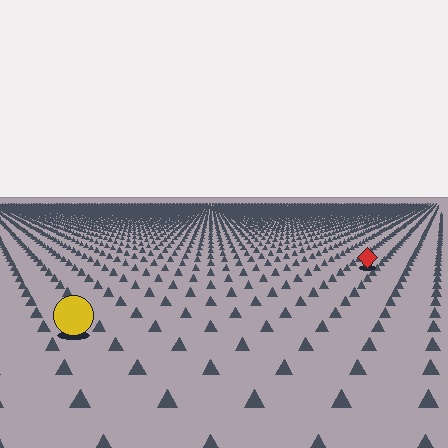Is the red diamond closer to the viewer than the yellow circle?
No. The yellow circle is closer — you can tell from the texture gradient: the ground texture is coarser near it.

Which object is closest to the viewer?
The yellow circle is closest. The texture marks near it are larger and more spread out.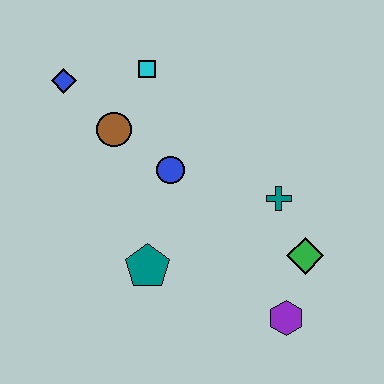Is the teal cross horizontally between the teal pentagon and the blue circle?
No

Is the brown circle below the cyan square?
Yes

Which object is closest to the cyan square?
The brown circle is closest to the cyan square.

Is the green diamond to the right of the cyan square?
Yes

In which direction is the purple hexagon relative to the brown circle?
The purple hexagon is below the brown circle.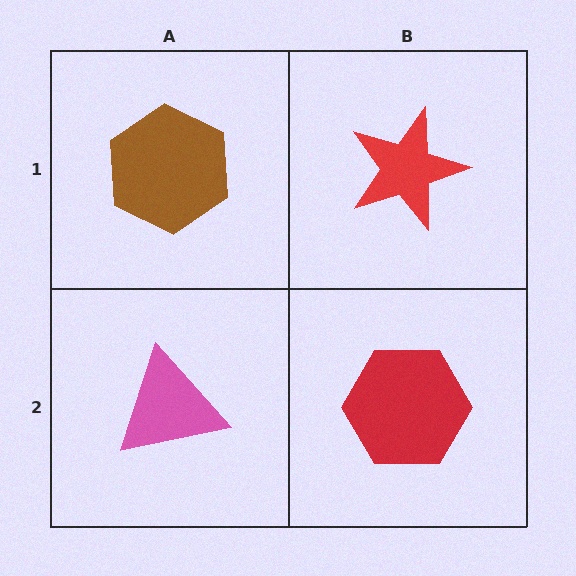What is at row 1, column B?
A red star.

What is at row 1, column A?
A brown hexagon.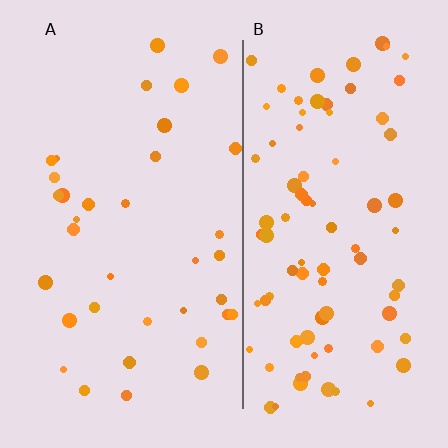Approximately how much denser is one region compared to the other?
Approximately 2.4× — region B over region A.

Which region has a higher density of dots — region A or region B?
B (the right).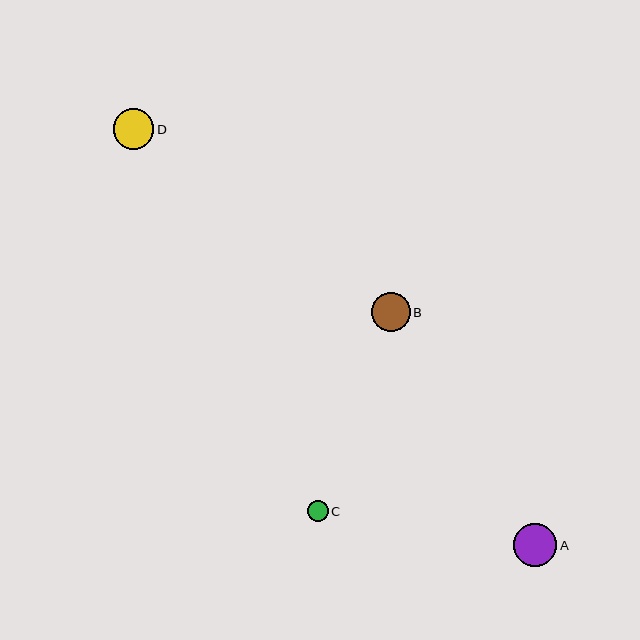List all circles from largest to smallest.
From largest to smallest: A, D, B, C.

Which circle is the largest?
Circle A is the largest with a size of approximately 43 pixels.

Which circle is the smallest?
Circle C is the smallest with a size of approximately 21 pixels.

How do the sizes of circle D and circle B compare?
Circle D and circle B are approximately the same size.